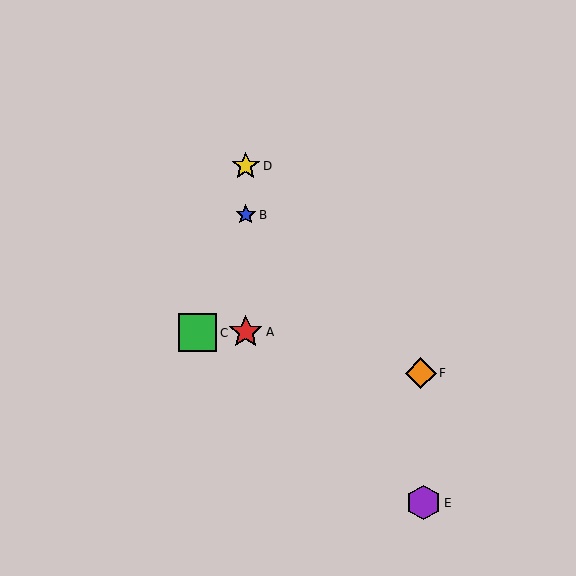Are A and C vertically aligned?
No, A is at x≈246 and C is at x≈198.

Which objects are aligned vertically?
Objects A, B, D are aligned vertically.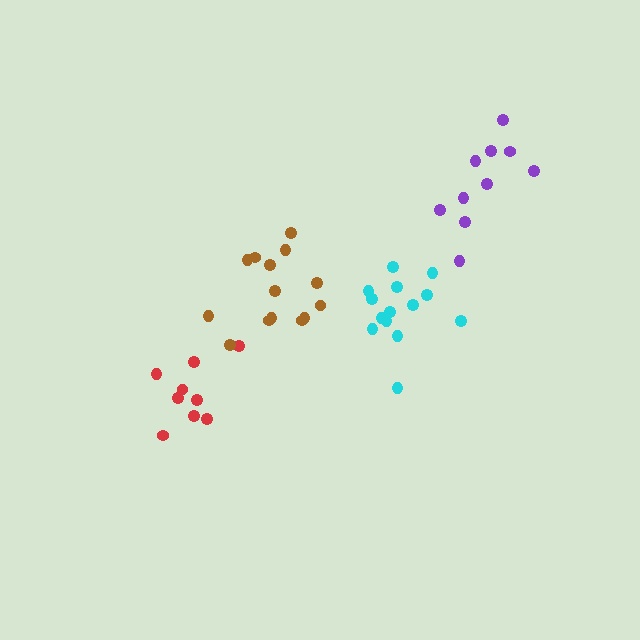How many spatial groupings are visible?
There are 4 spatial groupings.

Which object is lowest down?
The red cluster is bottommost.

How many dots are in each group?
Group 1: 9 dots, Group 2: 14 dots, Group 3: 14 dots, Group 4: 10 dots (47 total).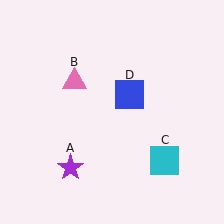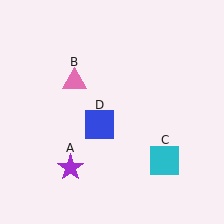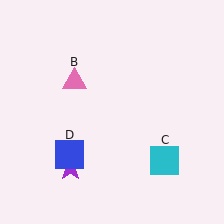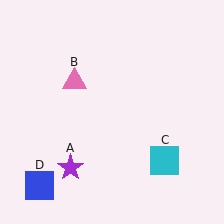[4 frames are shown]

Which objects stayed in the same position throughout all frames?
Purple star (object A) and pink triangle (object B) and cyan square (object C) remained stationary.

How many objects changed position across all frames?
1 object changed position: blue square (object D).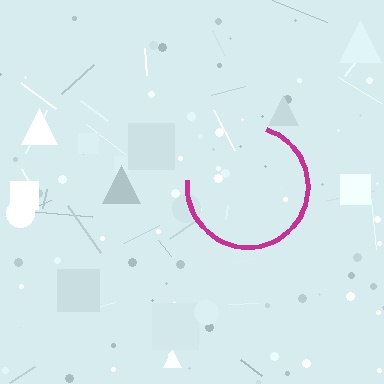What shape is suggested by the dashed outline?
The dashed outline suggests a circle.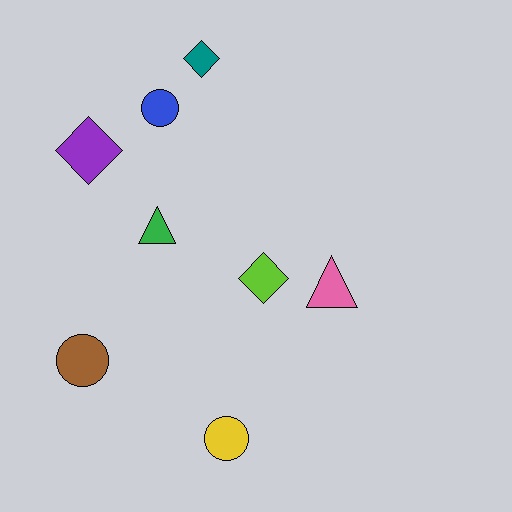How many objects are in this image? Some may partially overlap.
There are 8 objects.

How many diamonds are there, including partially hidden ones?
There are 3 diamonds.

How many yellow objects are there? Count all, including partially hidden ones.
There is 1 yellow object.